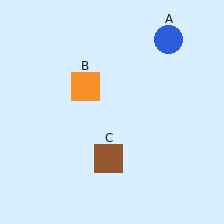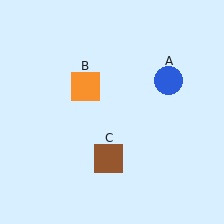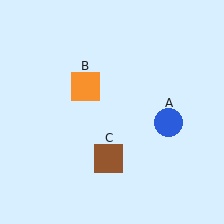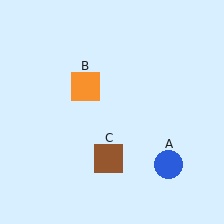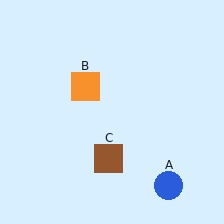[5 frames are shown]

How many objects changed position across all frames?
1 object changed position: blue circle (object A).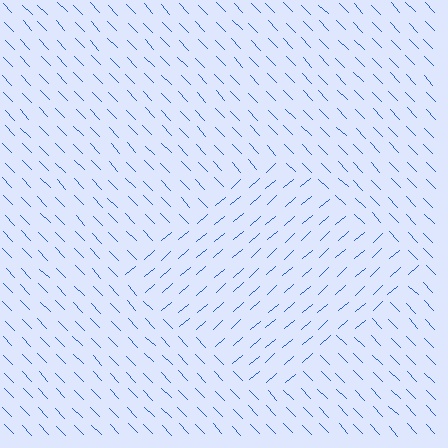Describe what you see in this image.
The image is filled with small blue line segments. A diamond region in the image has lines oriented differently from the surrounding lines, creating a visible texture boundary.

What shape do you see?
I see a diamond.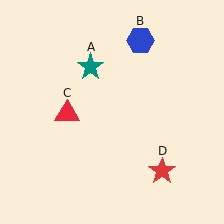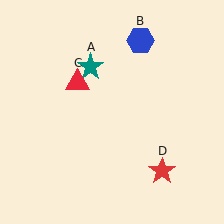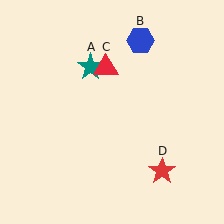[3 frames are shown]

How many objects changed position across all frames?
1 object changed position: red triangle (object C).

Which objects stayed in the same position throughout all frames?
Teal star (object A) and blue hexagon (object B) and red star (object D) remained stationary.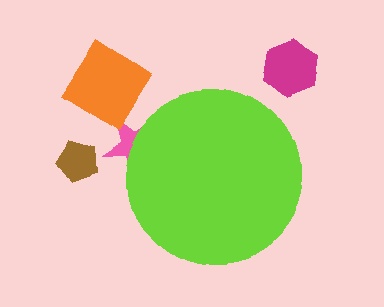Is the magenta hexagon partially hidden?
No, the magenta hexagon is fully visible.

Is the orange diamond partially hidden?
No, the orange diamond is fully visible.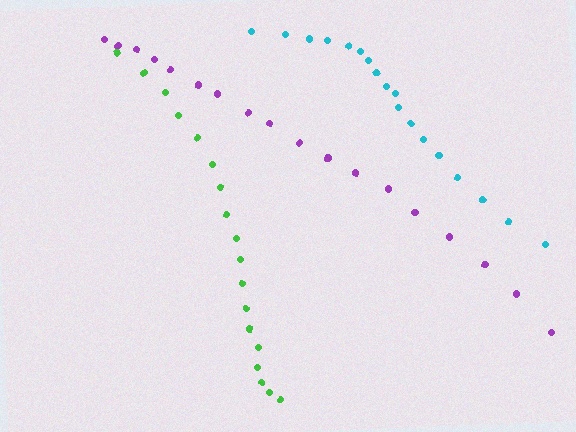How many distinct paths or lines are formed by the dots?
There are 3 distinct paths.